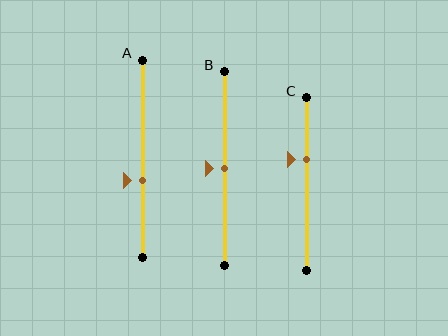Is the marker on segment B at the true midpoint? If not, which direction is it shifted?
Yes, the marker on segment B is at the true midpoint.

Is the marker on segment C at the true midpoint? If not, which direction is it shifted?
No, the marker on segment C is shifted upward by about 14% of the segment length.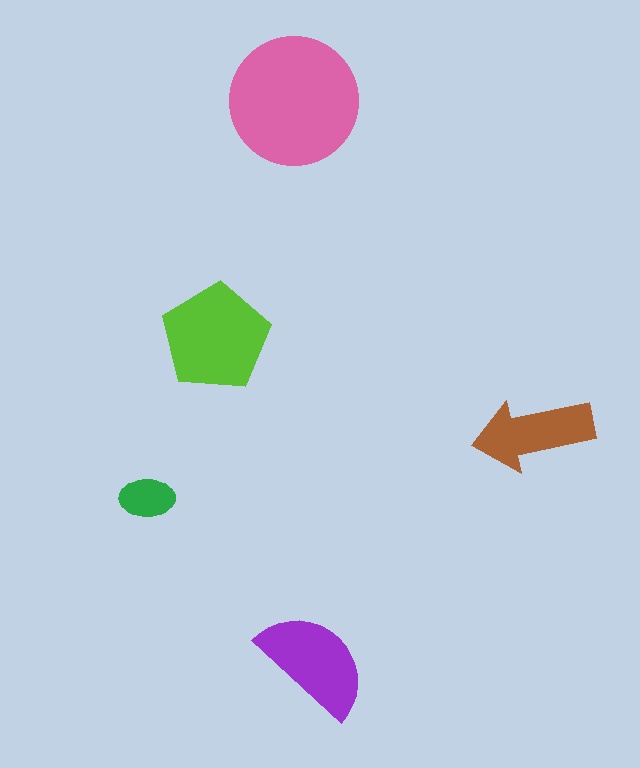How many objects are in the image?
There are 5 objects in the image.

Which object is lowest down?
The purple semicircle is bottommost.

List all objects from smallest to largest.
The green ellipse, the brown arrow, the purple semicircle, the lime pentagon, the pink circle.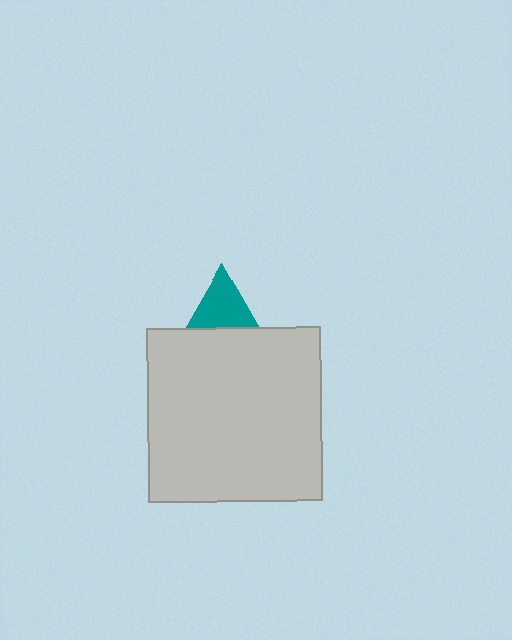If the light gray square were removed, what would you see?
You would see the complete teal triangle.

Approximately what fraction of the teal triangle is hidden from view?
Roughly 60% of the teal triangle is hidden behind the light gray square.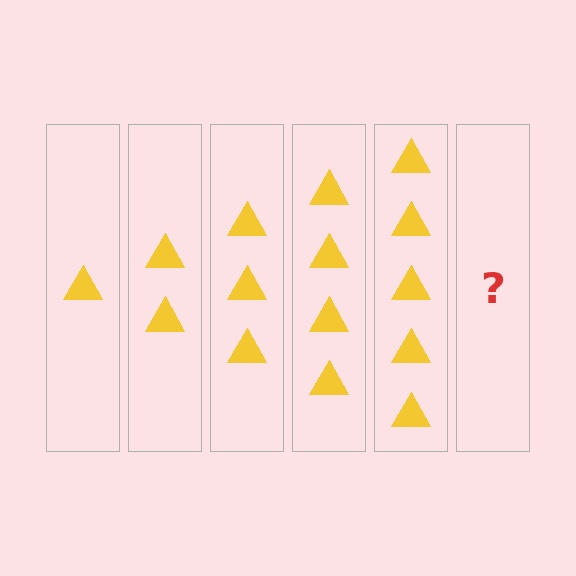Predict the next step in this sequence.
The next step is 6 triangles.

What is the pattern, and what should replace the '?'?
The pattern is that each step adds one more triangle. The '?' should be 6 triangles.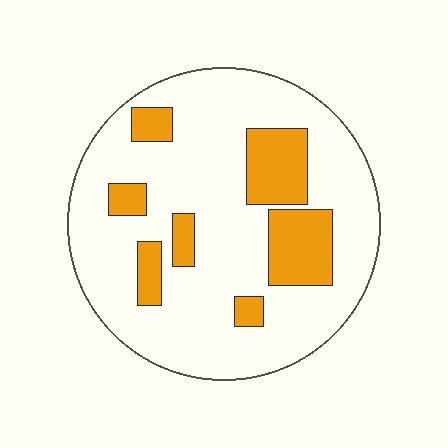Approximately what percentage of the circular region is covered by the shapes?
Approximately 20%.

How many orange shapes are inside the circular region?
7.